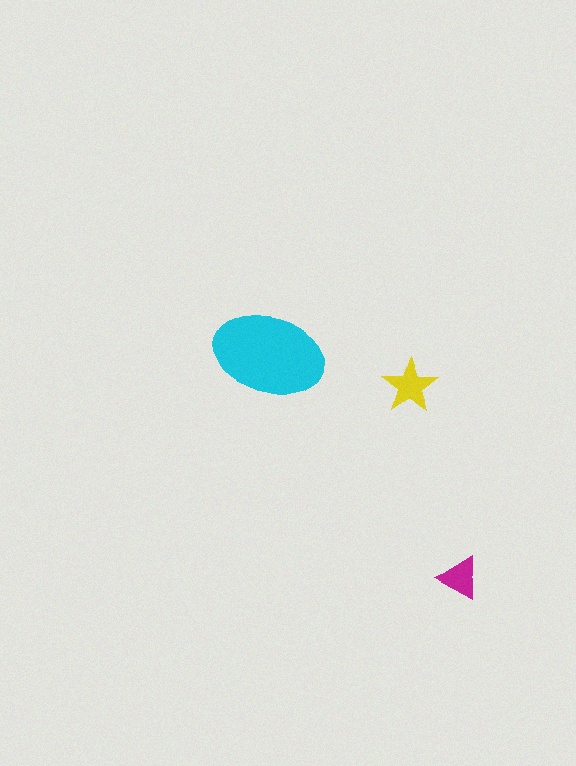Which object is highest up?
The cyan ellipse is topmost.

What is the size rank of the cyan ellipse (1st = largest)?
1st.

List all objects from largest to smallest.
The cyan ellipse, the yellow star, the magenta triangle.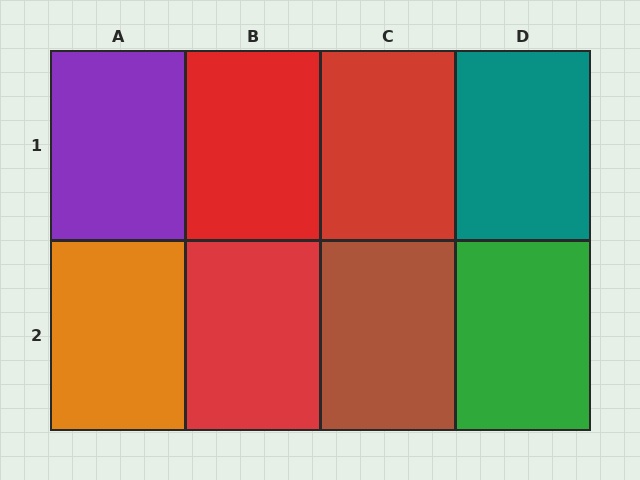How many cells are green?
1 cell is green.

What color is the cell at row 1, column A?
Purple.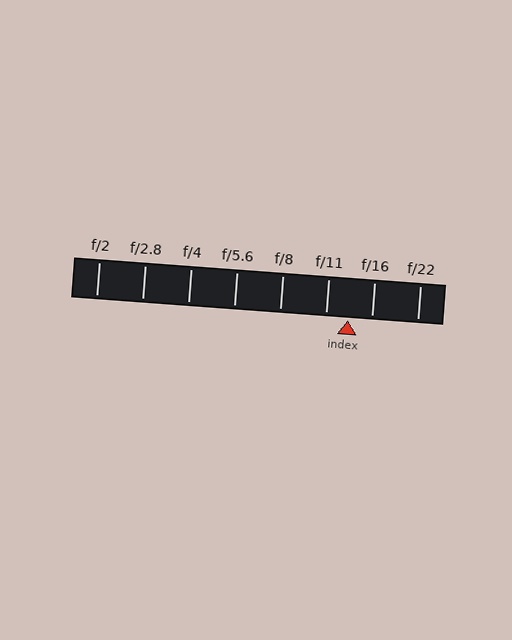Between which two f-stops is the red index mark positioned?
The index mark is between f/11 and f/16.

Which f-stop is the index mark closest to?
The index mark is closest to f/11.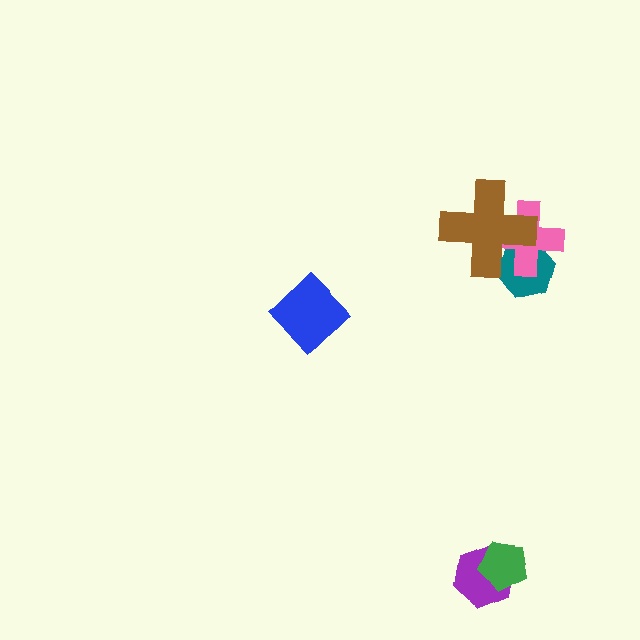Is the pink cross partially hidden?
Yes, it is partially covered by another shape.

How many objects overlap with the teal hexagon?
2 objects overlap with the teal hexagon.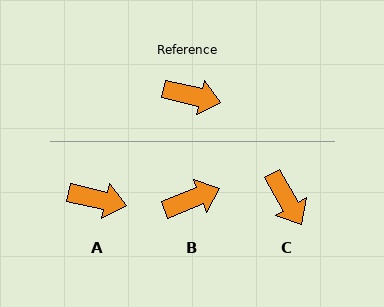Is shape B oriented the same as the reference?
No, it is off by about 35 degrees.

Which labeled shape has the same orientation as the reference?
A.